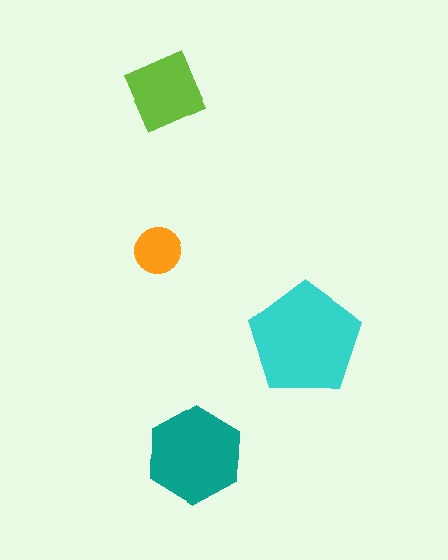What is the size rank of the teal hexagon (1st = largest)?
2nd.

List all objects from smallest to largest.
The orange circle, the lime diamond, the teal hexagon, the cyan pentagon.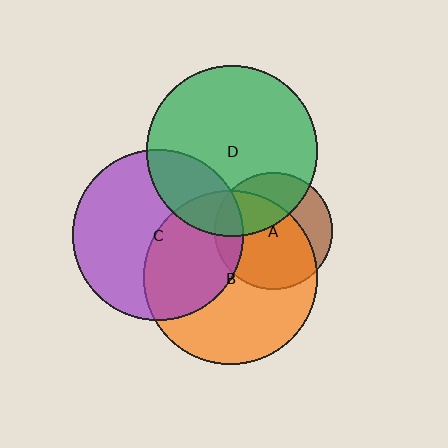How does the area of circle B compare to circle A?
Approximately 2.2 times.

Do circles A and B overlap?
Yes.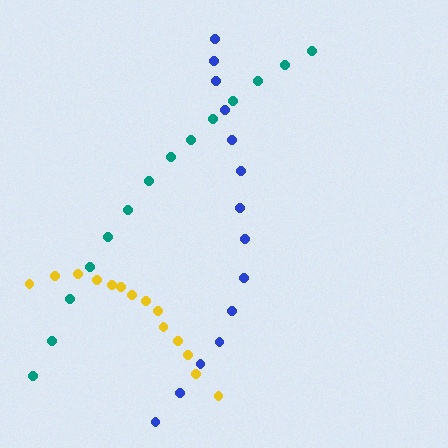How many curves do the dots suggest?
There are 3 distinct paths.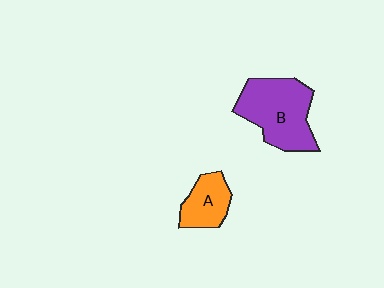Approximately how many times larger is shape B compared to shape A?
Approximately 2.0 times.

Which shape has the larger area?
Shape B (purple).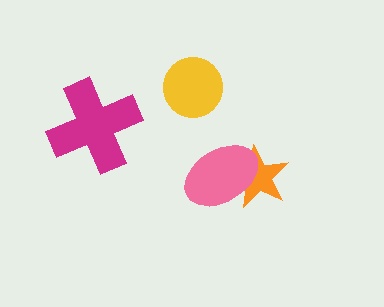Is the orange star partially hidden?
Yes, it is partially covered by another shape.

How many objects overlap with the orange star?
1 object overlaps with the orange star.